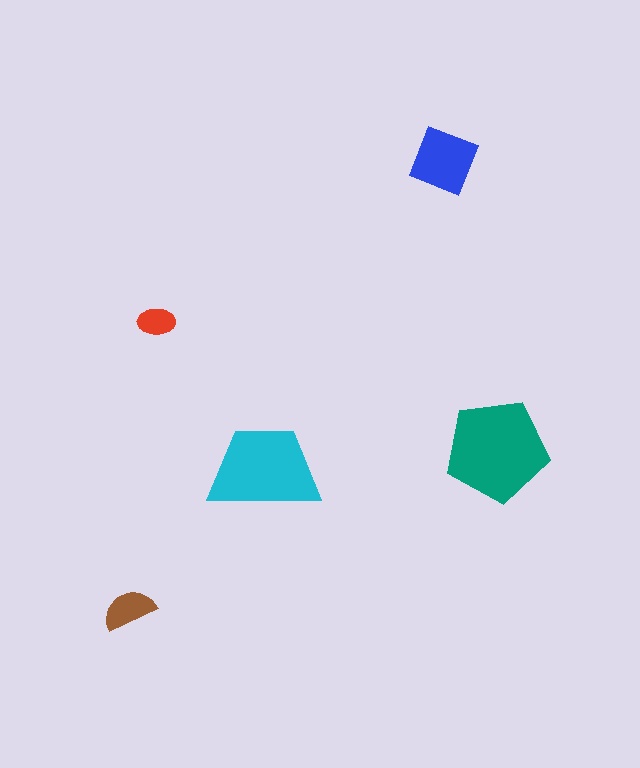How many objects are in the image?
There are 5 objects in the image.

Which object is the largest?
The teal pentagon.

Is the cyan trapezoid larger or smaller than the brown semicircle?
Larger.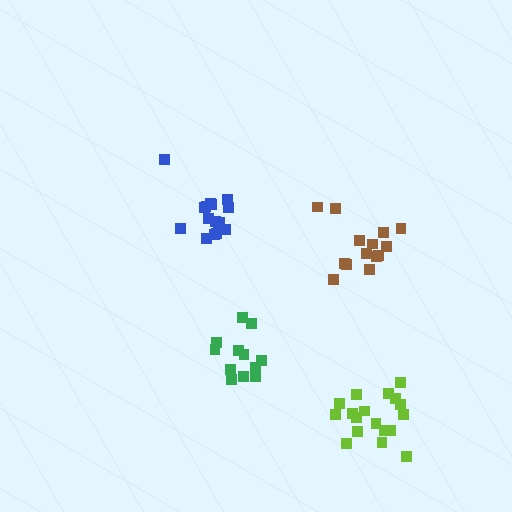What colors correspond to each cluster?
The clusters are colored: blue, lime, green, brown.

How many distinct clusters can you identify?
There are 4 distinct clusters.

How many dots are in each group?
Group 1: 16 dots, Group 2: 18 dots, Group 3: 12 dots, Group 4: 14 dots (60 total).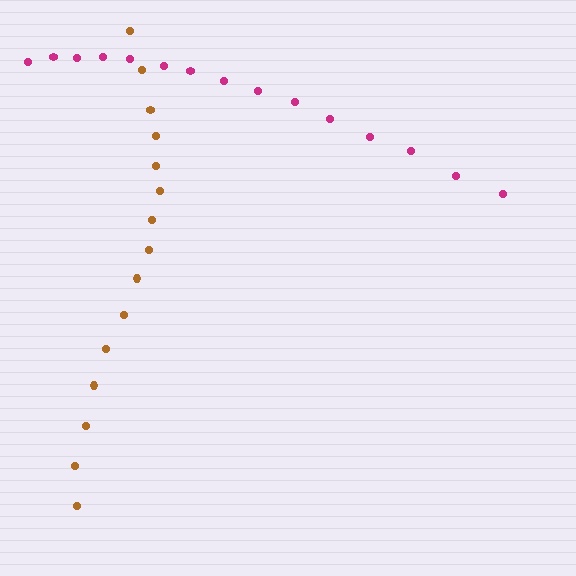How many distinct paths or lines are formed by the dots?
There are 2 distinct paths.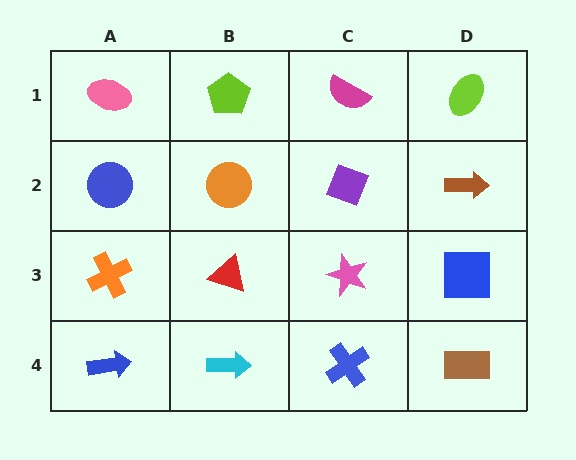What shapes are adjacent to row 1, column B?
An orange circle (row 2, column B), a pink ellipse (row 1, column A), a magenta semicircle (row 1, column C).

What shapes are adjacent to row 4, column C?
A pink star (row 3, column C), a cyan arrow (row 4, column B), a brown rectangle (row 4, column D).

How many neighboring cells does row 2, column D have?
3.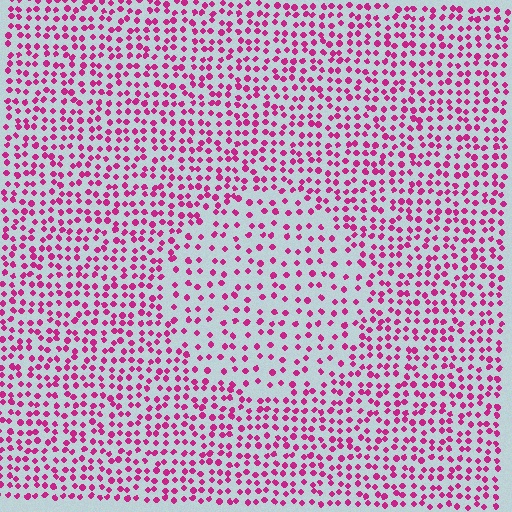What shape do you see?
I see a circle.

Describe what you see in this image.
The image contains small magenta elements arranged at two different densities. A circle-shaped region is visible where the elements are less densely packed than the surrounding area.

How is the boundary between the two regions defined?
The boundary is defined by a change in element density (approximately 1.7x ratio). All elements are the same color, size, and shape.